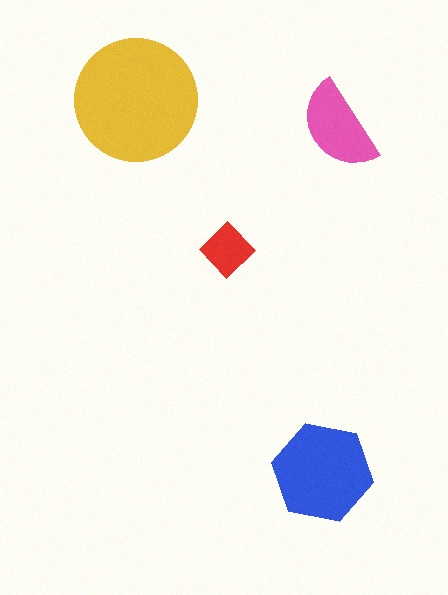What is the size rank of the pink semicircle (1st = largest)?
3rd.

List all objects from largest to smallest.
The yellow circle, the blue hexagon, the pink semicircle, the red diamond.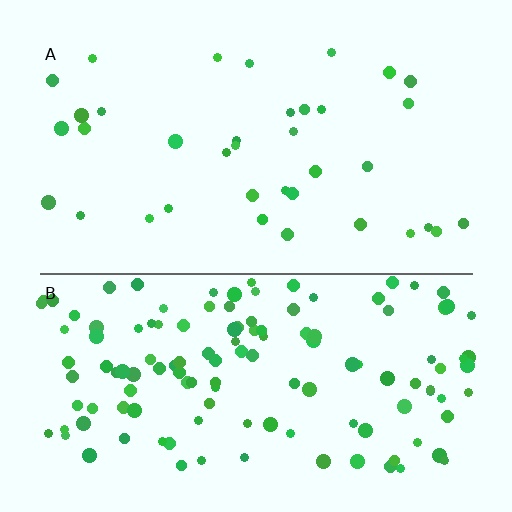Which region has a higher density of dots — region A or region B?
B (the bottom).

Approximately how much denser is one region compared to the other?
Approximately 3.6× — region B over region A.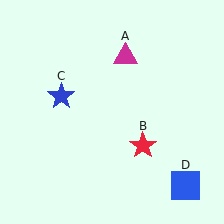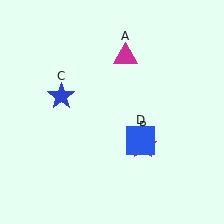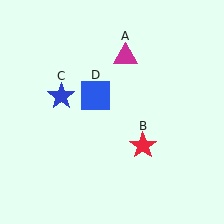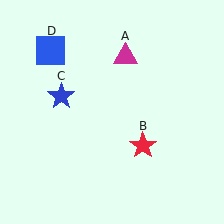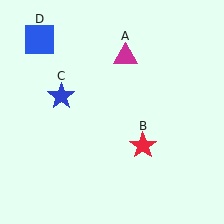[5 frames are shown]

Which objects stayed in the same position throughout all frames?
Magenta triangle (object A) and red star (object B) and blue star (object C) remained stationary.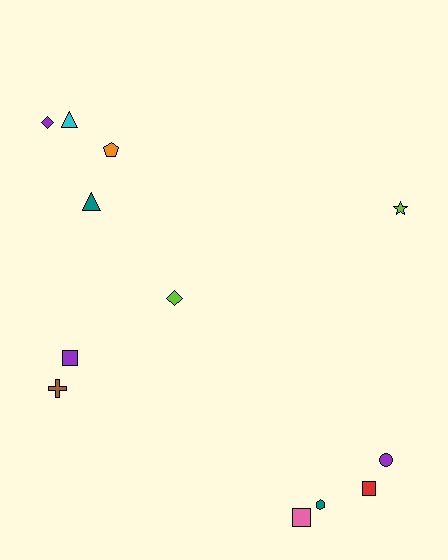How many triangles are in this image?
There are 2 triangles.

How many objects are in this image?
There are 12 objects.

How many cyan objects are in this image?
There is 1 cyan object.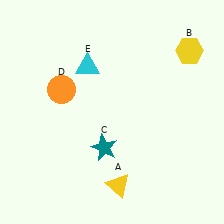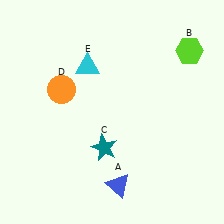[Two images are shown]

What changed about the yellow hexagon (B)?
In Image 1, B is yellow. In Image 2, it changed to lime.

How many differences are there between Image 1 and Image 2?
There are 2 differences between the two images.